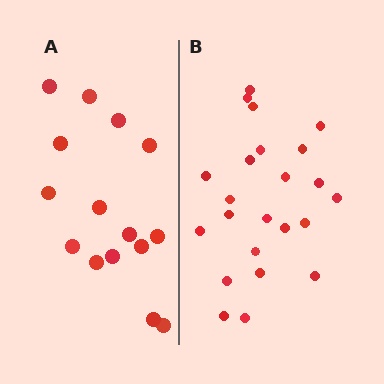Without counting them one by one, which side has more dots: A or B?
Region B (the right region) has more dots.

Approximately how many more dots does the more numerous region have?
Region B has roughly 8 or so more dots than region A.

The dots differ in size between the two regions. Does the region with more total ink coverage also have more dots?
No. Region A has more total ink coverage because its dots are larger, but region B actually contains more individual dots. Total area can be misleading — the number of items is what matters here.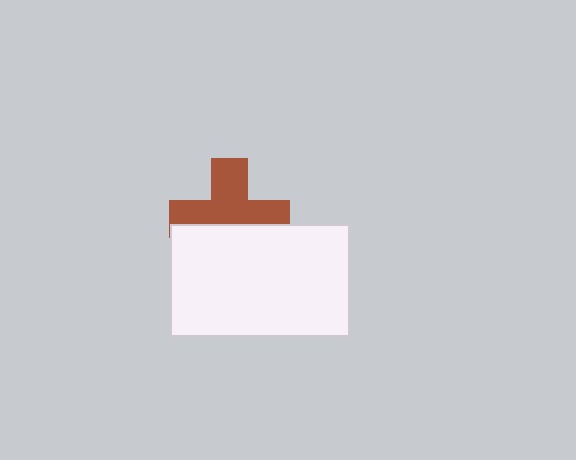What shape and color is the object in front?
The object in front is a white rectangle.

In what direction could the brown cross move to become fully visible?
The brown cross could move up. That would shift it out from behind the white rectangle entirely.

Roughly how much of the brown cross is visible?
About half of it is visible (roughly 58%).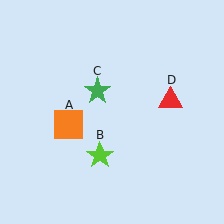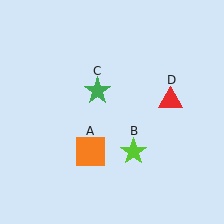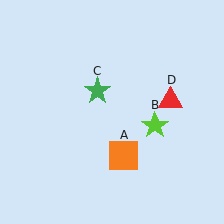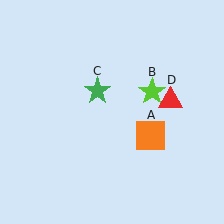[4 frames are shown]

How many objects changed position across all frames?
2 objects changed position: orange square (object A), lime star (object B).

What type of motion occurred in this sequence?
The orange square (object A), lime star (object B) rotated counterclockwise around the center of the scene.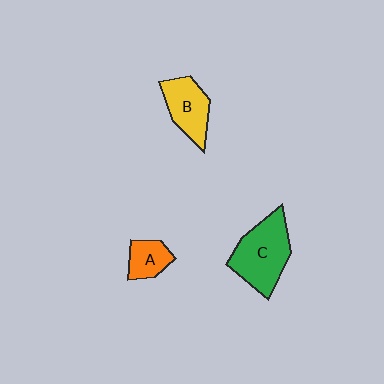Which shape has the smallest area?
Shape A (orange).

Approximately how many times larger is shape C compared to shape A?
Approximately 2.2 times.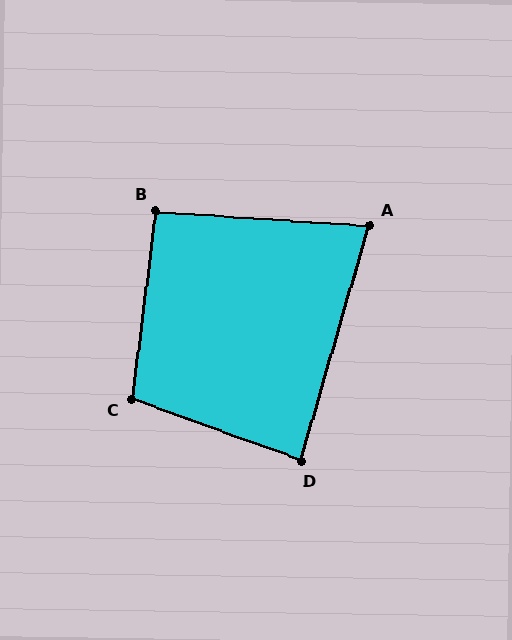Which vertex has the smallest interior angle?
A, at approximately 78 degrees.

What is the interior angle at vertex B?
Approximately 94 degrees (approximately right).